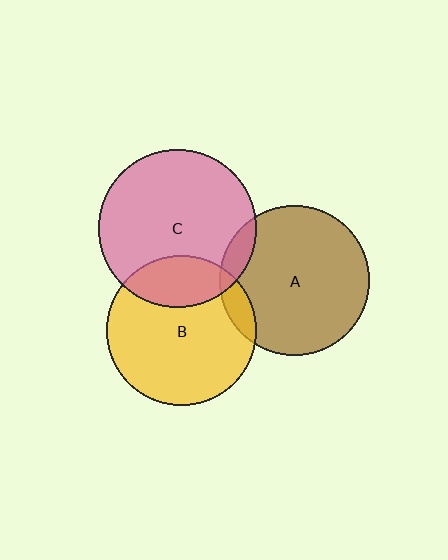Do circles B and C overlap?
Yes.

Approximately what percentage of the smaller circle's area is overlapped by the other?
Approximately 25%.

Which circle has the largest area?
Circle C (pink).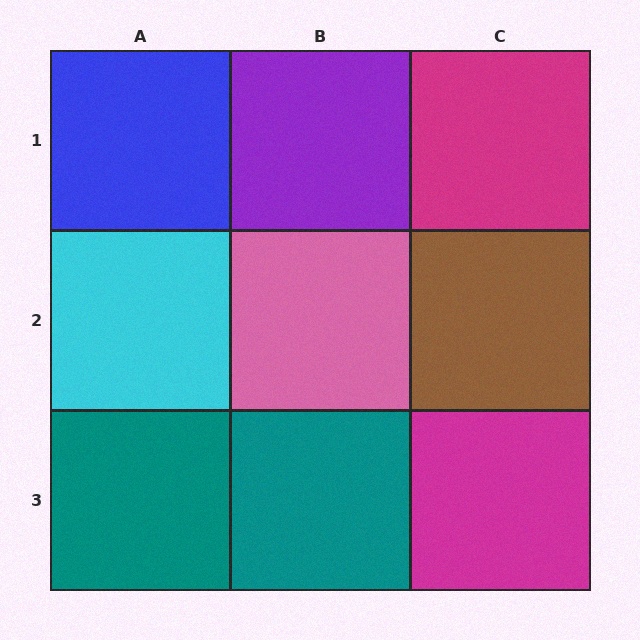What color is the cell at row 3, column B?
Teal.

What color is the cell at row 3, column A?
Teal.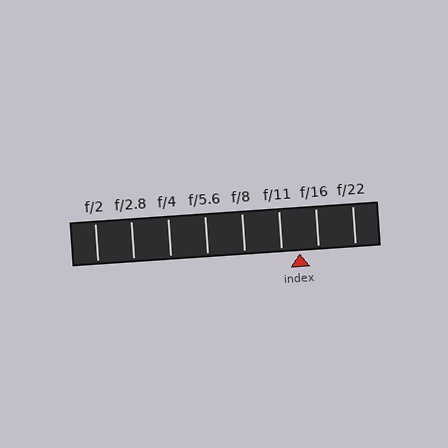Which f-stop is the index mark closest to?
The index mark is closest to f/11.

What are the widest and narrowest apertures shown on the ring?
The widest aperture shown is f/2 and the narrowest is f/22.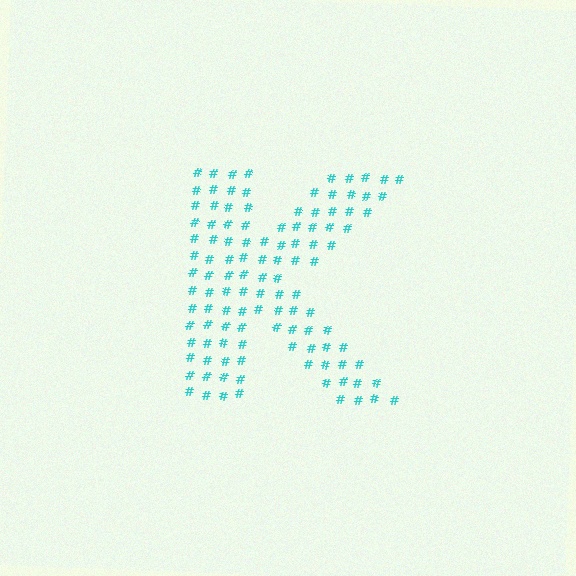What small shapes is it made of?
It is made of small hash symbols.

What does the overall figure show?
The overall figure shows the letter K.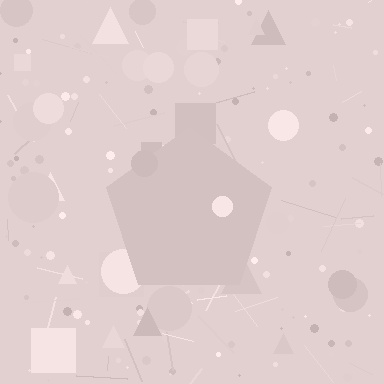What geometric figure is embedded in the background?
A pentagon is embedded in the background.